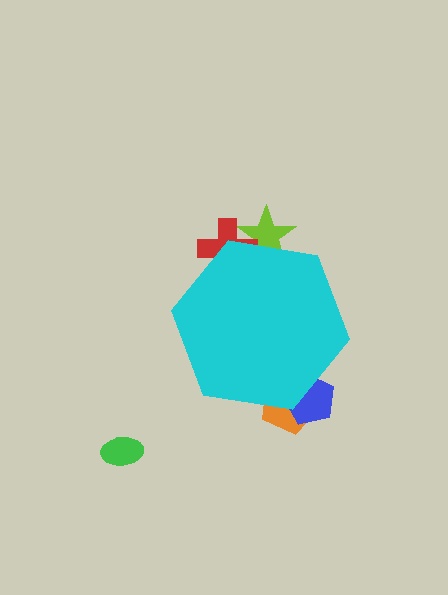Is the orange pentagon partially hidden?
Yes, the orange pentagon is partially hidden behind the cyan hexagon.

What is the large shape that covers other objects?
A cyan hexagon.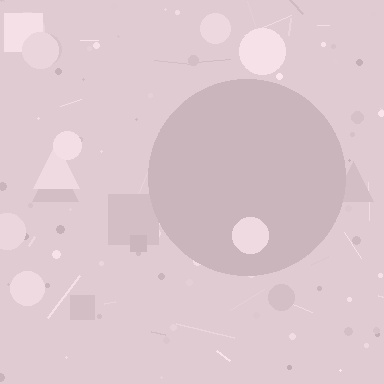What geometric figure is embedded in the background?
A circle is embedded in the background.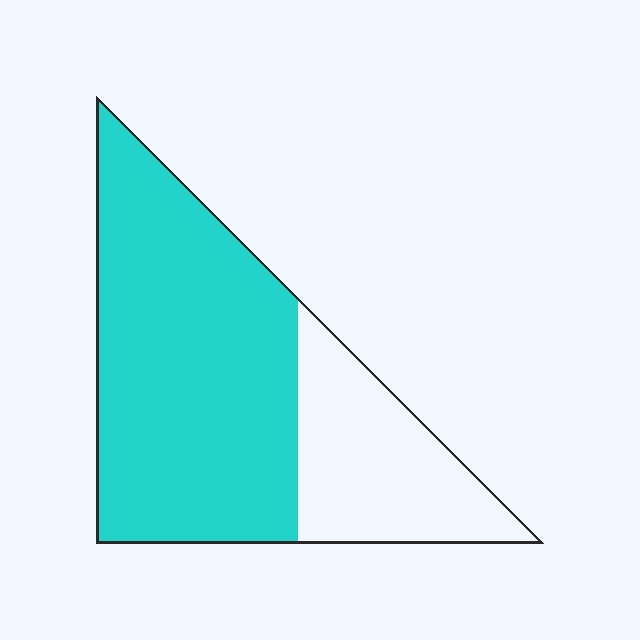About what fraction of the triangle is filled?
About two thirds (2/3).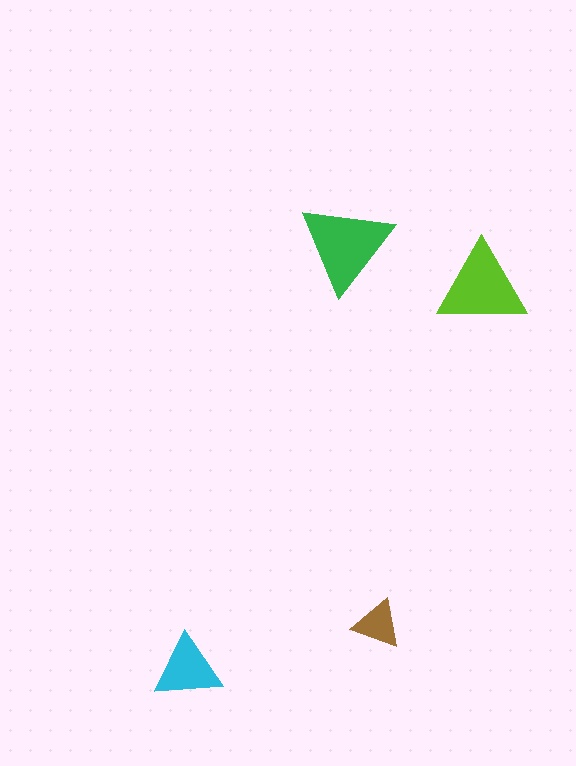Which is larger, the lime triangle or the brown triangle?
The lime one.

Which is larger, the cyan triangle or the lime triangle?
The lime one.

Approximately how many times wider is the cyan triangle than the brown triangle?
About 1.5 times wider.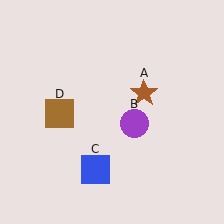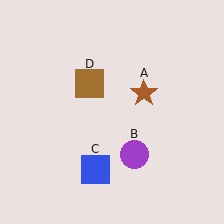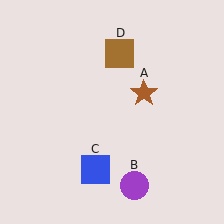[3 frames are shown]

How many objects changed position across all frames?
2 objects changed position: purple circle (object B), brown square (object D).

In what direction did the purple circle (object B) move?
The purple circle (object B) moved down.